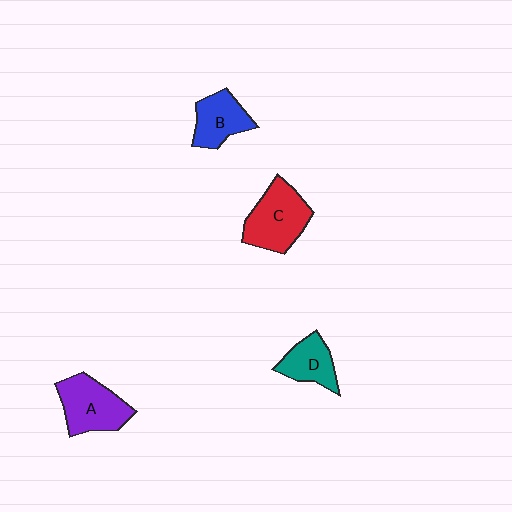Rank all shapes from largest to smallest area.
From largest to smallest: C (red), A (purple), B (blue), D (teal).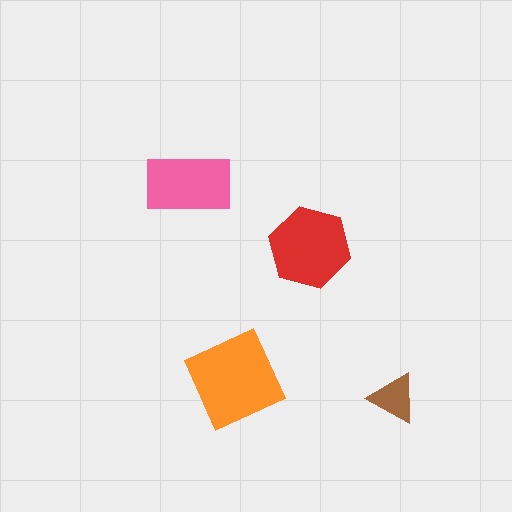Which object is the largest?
The orange diamond.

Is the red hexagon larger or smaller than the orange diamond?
Smaller.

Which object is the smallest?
The brown triangle.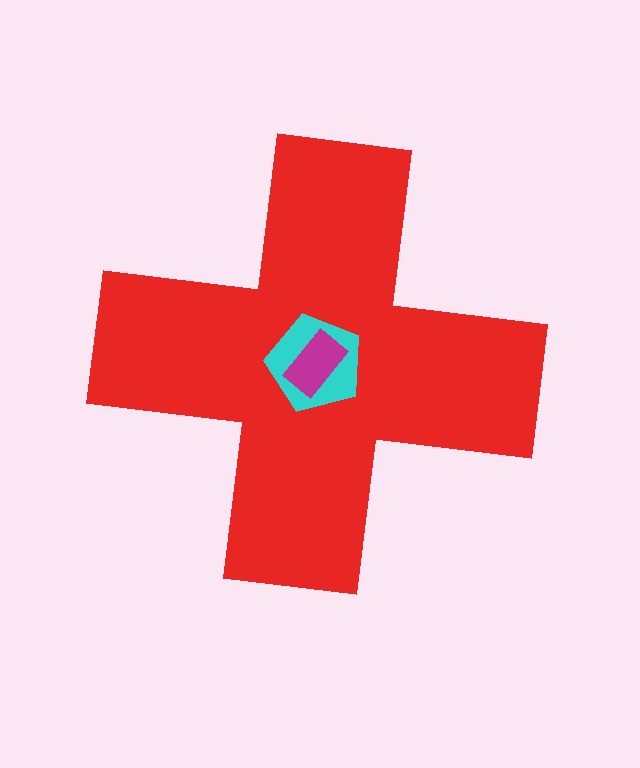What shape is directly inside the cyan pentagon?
The magenta rectangle.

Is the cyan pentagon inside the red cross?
Yes.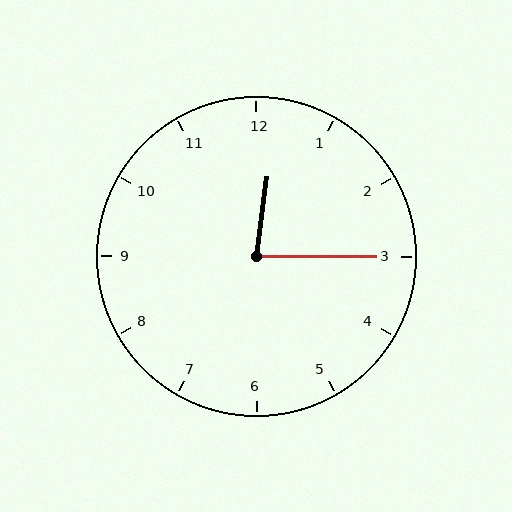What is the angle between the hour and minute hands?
Approximately 82 degrees.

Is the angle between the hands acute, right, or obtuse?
It is acute.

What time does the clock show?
12:15.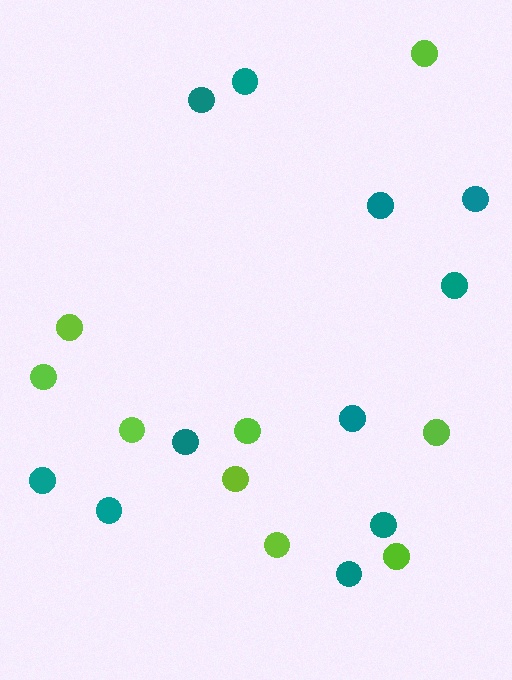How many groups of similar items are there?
There are 2 groups: one group of teal circles (11) and one group of lime circles (9).